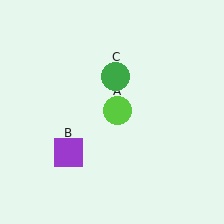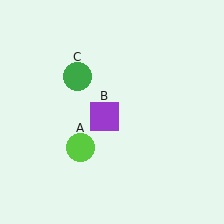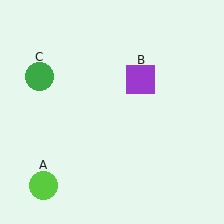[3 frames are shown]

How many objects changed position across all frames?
3 objects changed position: lime circle (object A), purple square (object B), green circle (object C).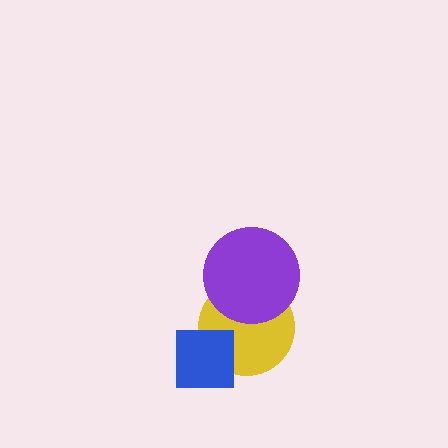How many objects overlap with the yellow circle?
2 objects overlap with the yellow circle.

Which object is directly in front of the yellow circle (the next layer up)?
The purple circle is directly in front of the yellow circle.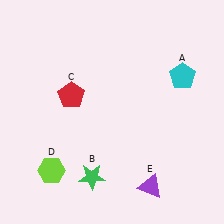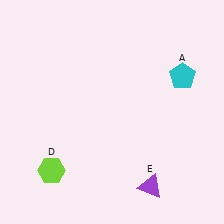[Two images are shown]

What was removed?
The green star (B), the red pentagon (C) were removed in Image 2.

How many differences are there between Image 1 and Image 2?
There are 2 differences between the two images.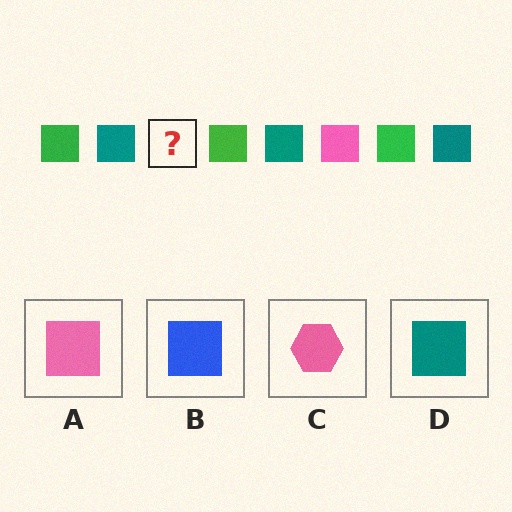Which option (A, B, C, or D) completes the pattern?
A.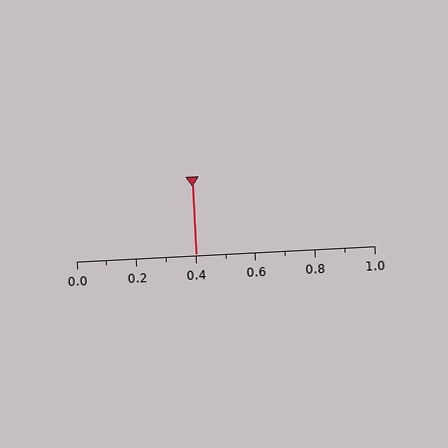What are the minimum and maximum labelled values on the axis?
The axis runs from 0.0 to 1.0.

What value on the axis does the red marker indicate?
The marker indicates approximately 0.4.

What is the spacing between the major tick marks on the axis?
The major ticks are spaced 0.2 apart.